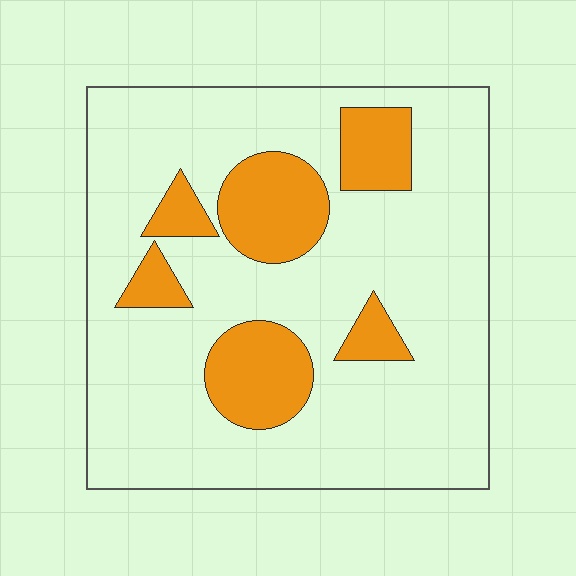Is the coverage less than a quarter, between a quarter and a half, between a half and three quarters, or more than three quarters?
Less than a quarter.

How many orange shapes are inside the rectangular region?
6.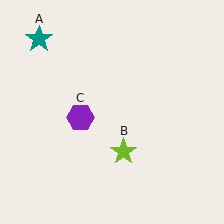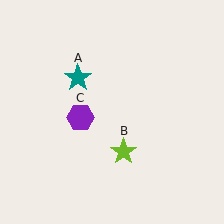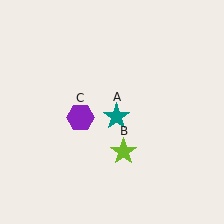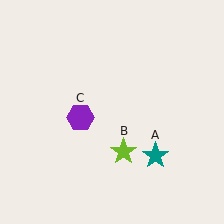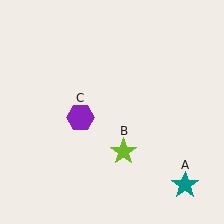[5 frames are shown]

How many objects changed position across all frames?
1 object changed position: teal star (object A).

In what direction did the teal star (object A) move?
The teal star (object A) moved down and to the right.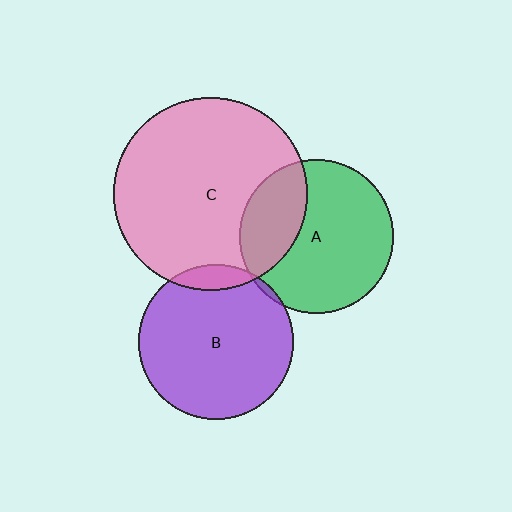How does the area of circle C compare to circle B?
Approximately 1.6 times.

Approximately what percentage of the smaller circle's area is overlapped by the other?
Approximately 10%.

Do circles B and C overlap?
Yes.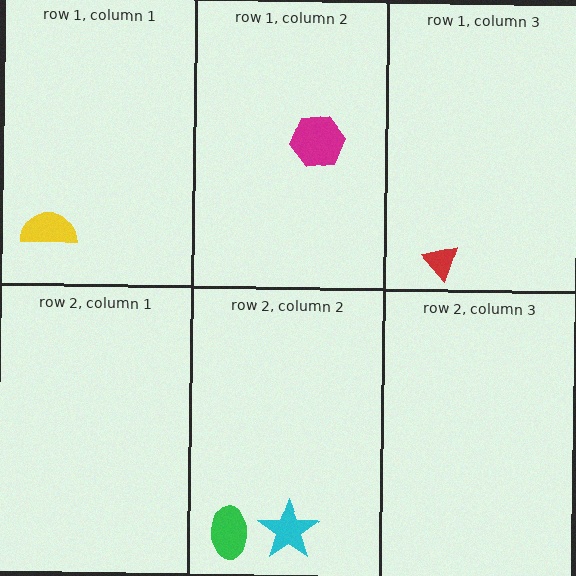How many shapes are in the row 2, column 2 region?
2.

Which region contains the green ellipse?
The row 2, column 2 region.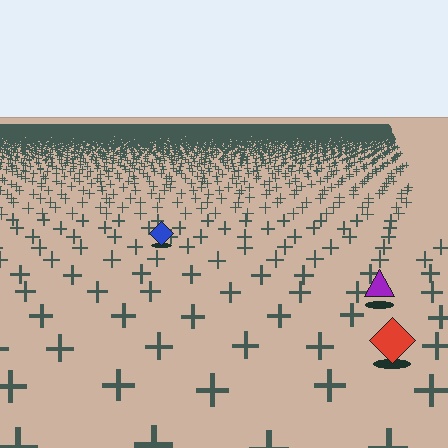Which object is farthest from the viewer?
The blue diamond is farthest from the viewer. It appears smaller and the ground texture around it is denser.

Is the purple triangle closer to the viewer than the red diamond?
No. The red diamond is closer — you can tell from the texture gradient: the ground texture is coarser near it.